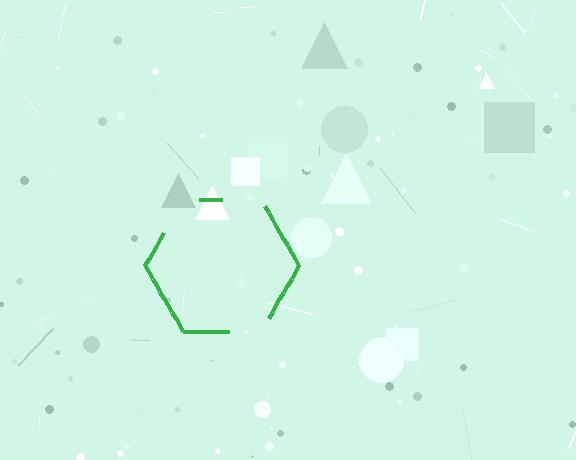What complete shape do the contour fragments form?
The contour fragments form a hexagon.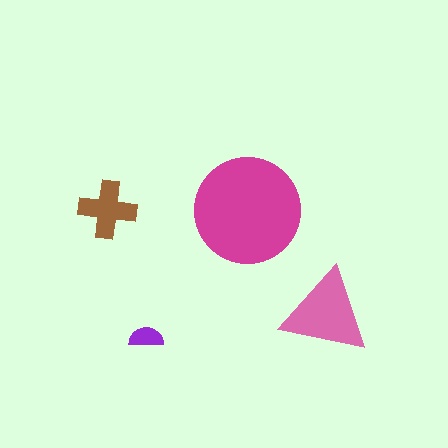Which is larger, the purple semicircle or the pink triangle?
The pink triangle.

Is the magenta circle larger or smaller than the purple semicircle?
Larger.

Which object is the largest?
The magenta circle.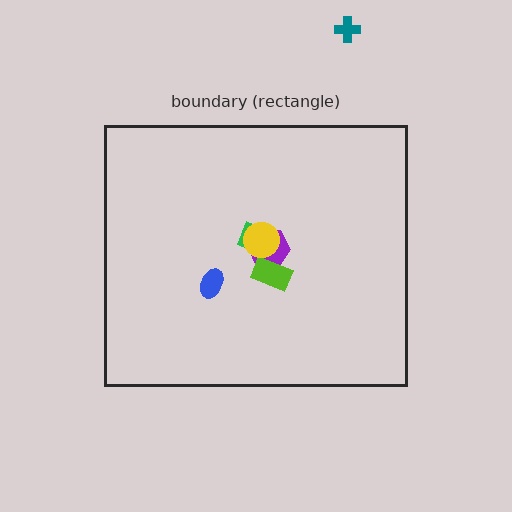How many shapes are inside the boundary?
5 inside, 1 outside.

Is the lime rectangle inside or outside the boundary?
Inside.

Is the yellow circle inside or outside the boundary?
Inside.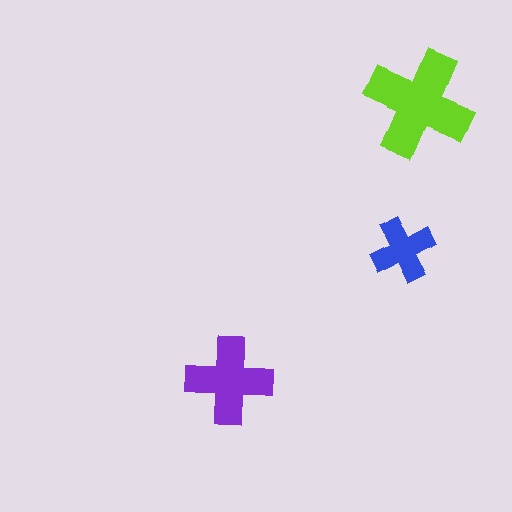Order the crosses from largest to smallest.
the lime one, the purple one, the blue one.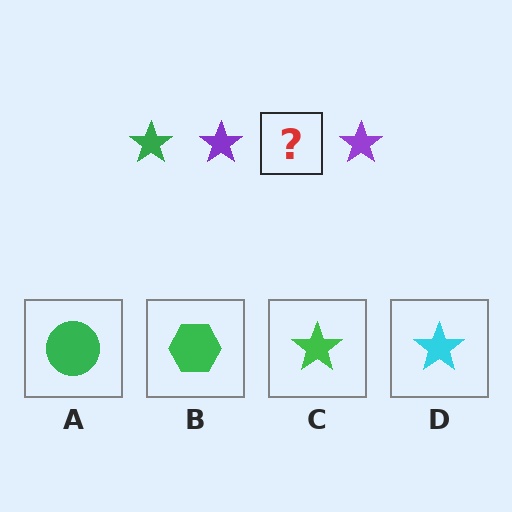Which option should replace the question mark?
Option C.